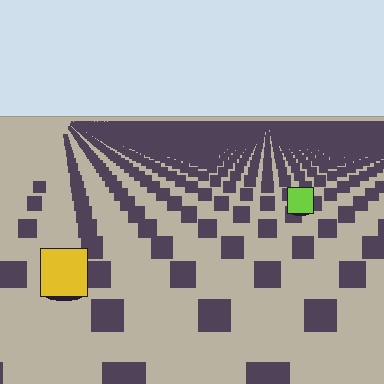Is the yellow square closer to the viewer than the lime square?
Yes. The yellow square is closer — you can tell from the texture gradient: the ground texture is coarser near it.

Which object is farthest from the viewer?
The lime square is farthest from the viewer. It appears smaller and the ground texture around it is denser.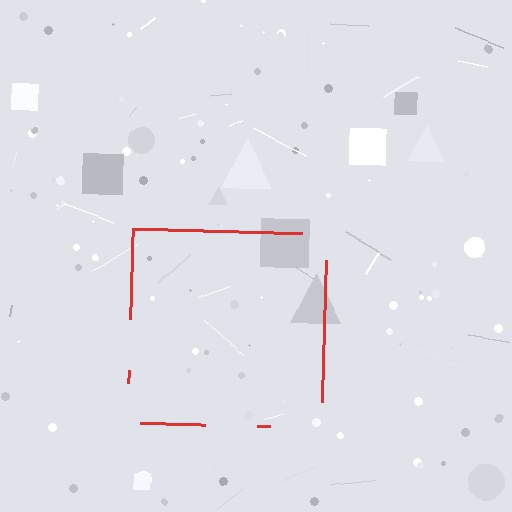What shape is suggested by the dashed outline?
The dashed outline suggests a square.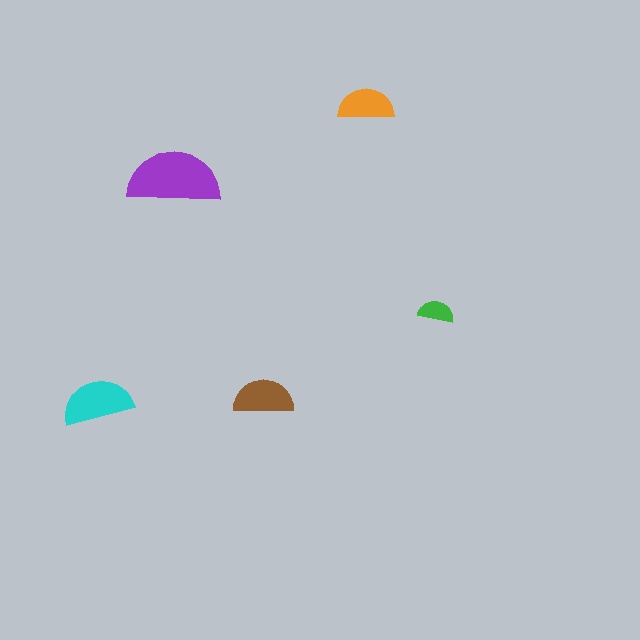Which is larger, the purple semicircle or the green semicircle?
The purple one.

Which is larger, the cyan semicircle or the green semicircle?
The cyan one.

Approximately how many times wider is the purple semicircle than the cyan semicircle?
About 1.5 times wider.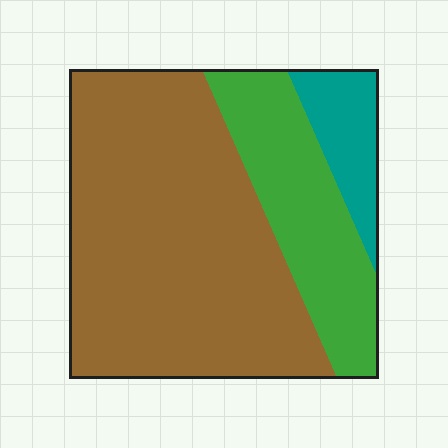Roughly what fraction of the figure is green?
Green covers about 25% of the figure.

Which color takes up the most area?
Brown, at roughly 65%.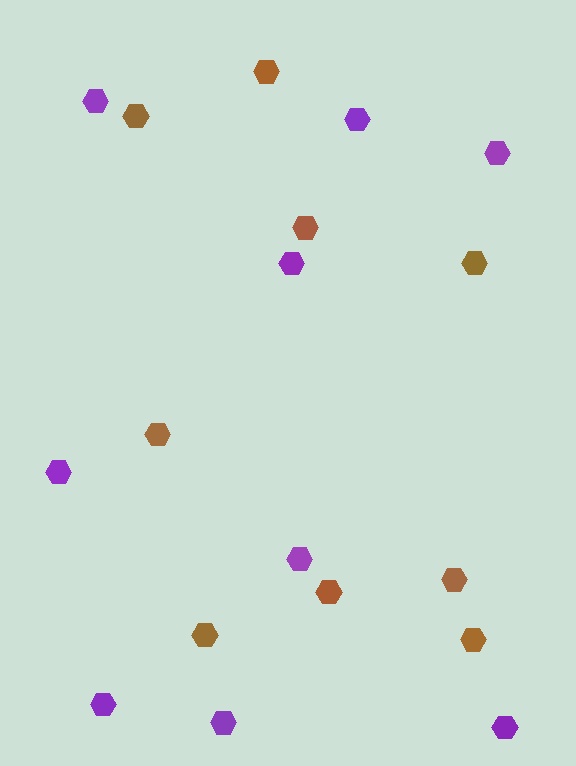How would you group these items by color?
There are 2 groups: one group of brown hexagons (9) and one group of purple hexagons (9).